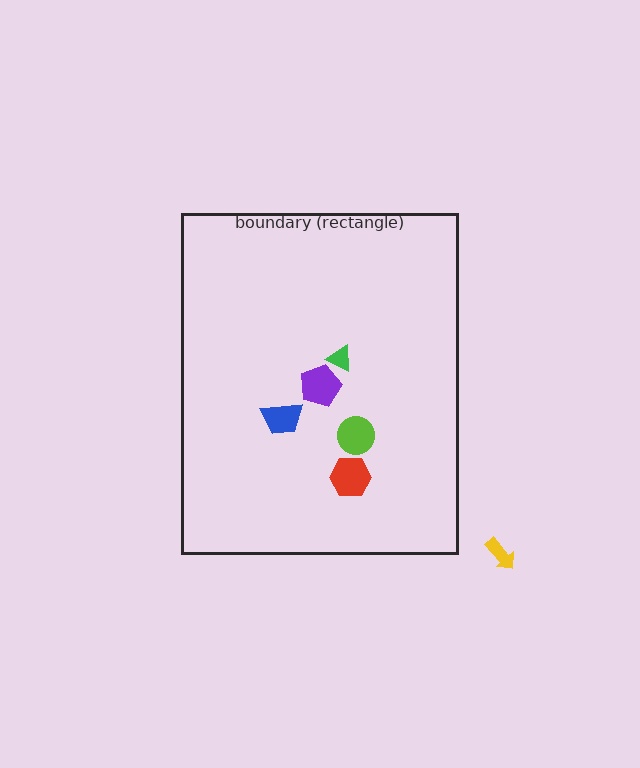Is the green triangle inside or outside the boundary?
Inside.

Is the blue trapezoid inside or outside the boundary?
Inside.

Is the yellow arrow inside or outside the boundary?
Outside.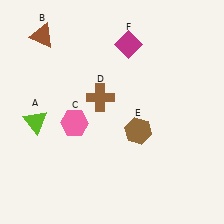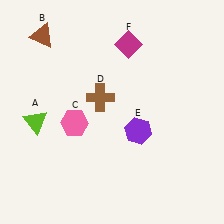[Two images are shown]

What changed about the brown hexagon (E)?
In Image 1, E is brown. In Image 2, it changed to purple.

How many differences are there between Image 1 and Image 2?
There is 1 difference between the two images.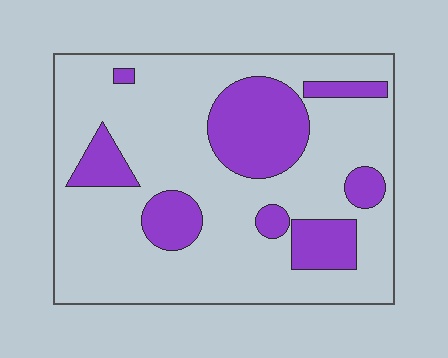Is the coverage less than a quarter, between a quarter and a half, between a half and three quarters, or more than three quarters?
Less than a quarter.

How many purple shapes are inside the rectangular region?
8.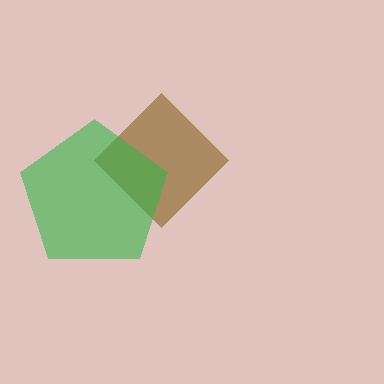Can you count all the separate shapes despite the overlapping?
Yes, there are 2 separate shapes.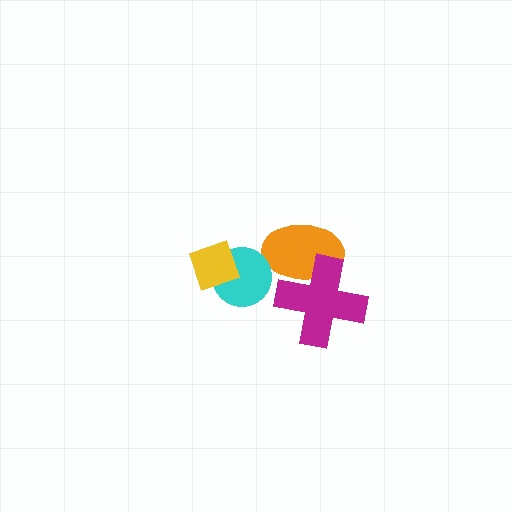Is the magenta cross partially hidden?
No, no other shape covers it.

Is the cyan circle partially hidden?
Yes, it is partially covered by another shape.